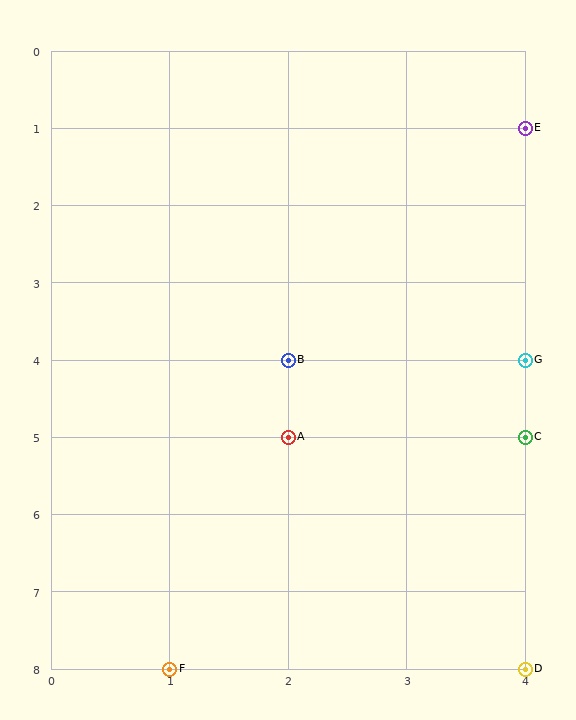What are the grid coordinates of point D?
Point D is at grid coordinates (4, 8).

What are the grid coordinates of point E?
Point E is at grid coordinates (4, 1).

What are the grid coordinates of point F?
Point F is at grid coordinates (1, 8).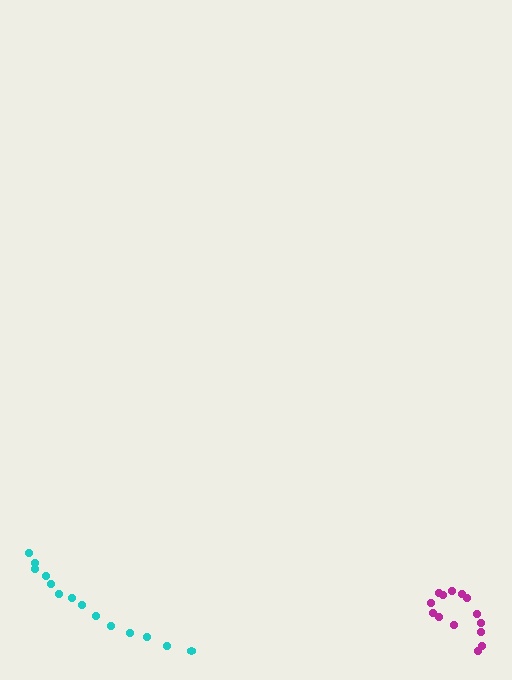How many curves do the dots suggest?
There are 2 distinct paths.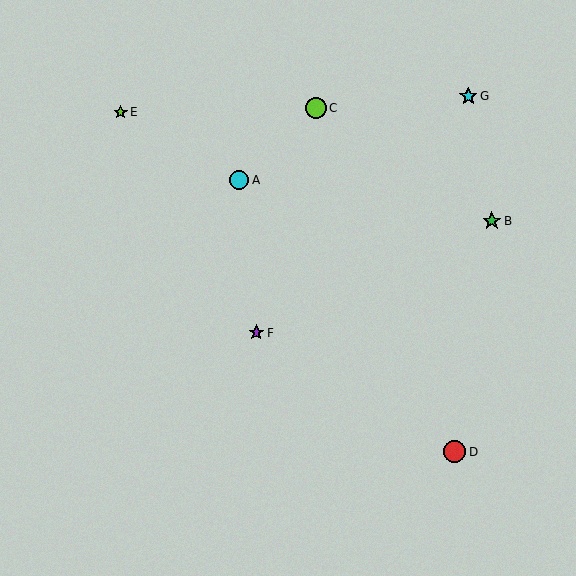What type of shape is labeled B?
Shape B is a green star.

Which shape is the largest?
The red circle (labeled D) is the largest.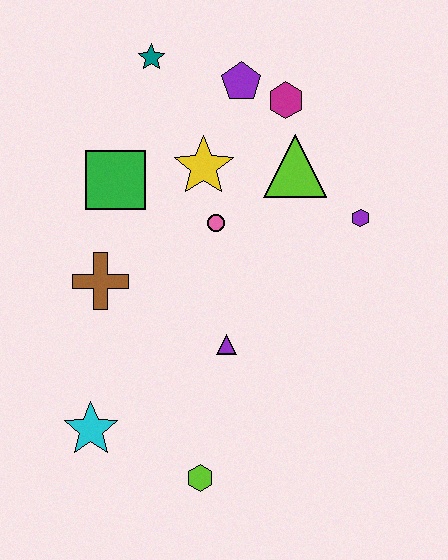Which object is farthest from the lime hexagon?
The teal star is farthest from the lime hexagon.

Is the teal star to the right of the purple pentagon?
No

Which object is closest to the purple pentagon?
The magenta hexagon is closest to the purple pentagon.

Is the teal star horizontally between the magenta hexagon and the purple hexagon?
No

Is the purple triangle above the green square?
No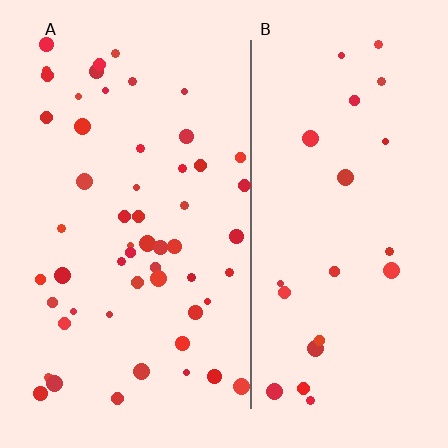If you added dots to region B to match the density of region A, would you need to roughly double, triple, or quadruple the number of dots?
Approximately double.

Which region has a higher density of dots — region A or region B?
A (the left).